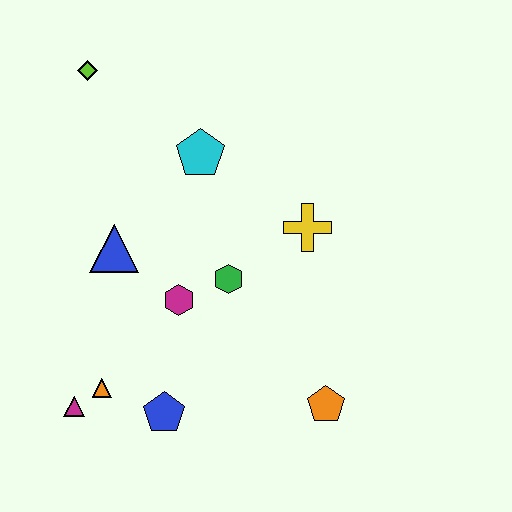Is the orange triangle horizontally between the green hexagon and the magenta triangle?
Yes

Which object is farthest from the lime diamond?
The orange pentagon is farthest from the lime diamond.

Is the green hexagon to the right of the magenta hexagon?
Yes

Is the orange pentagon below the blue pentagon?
No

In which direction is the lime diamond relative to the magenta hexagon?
The lime diamond is above the magenta hexagon.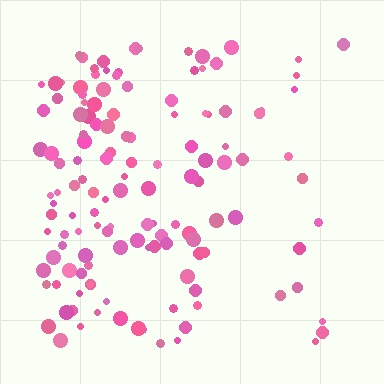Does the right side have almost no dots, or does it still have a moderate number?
Still a moderate number, just noticeably fewer than the left.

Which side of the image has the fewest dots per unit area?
The right.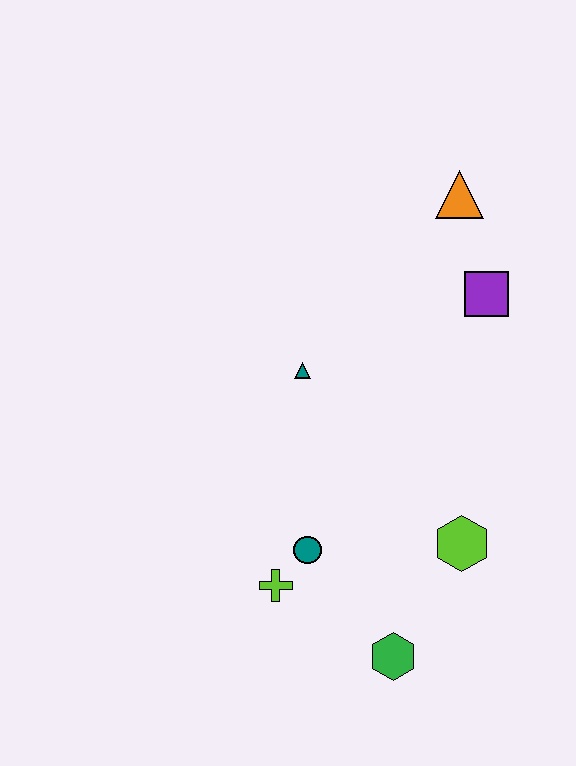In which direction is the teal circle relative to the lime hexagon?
The teal circle is to the left of the lime hexagon.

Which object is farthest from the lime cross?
The orange triangle is farthest from the lime cross.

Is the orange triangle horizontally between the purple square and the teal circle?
Yes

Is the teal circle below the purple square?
Yes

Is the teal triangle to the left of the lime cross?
No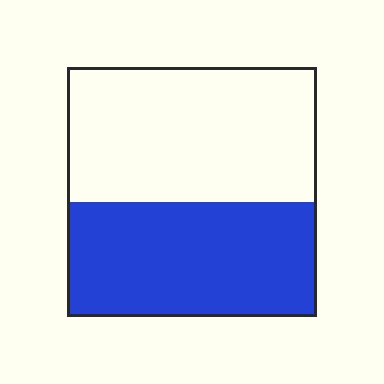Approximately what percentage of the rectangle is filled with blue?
Approximately 45%.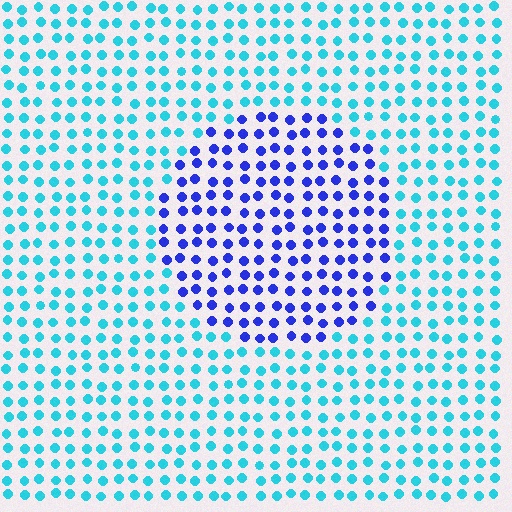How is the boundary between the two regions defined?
The boundary is defined purely by a slight shift in hue (about 52 degrees). Spacing, size, and orientation are identical on both sides.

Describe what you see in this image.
The image is filled with small cyan elements in a uniform arrangement. A circle-shaped region is visible where the elements are tinted to a slightly different hue, forming a subtle color boundary.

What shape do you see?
I see a circle.